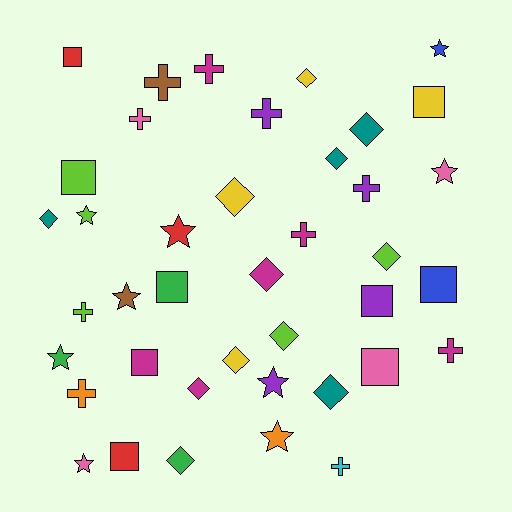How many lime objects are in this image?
There are 5 lime objects.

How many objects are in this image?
There are 40 objects.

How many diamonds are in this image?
There are 12 diamonds.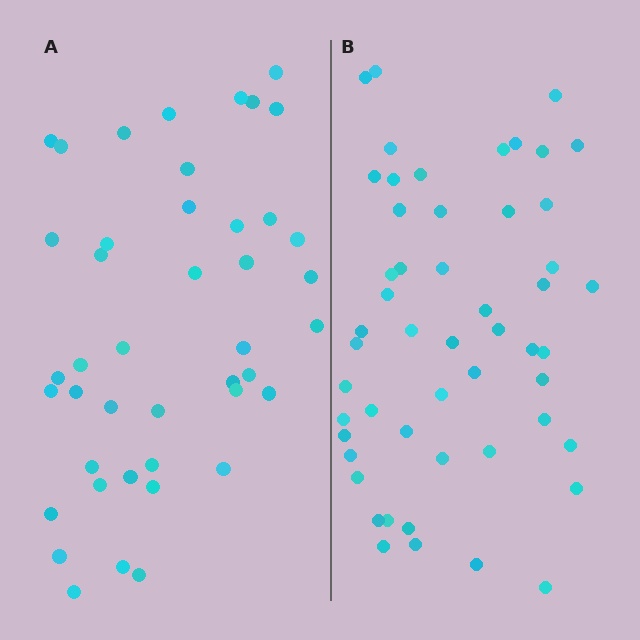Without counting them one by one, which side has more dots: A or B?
Region B (the right region) has more dots.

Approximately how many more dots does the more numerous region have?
Region B has roughly 8 or so more dots than region A.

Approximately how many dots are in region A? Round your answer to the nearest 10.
About 40 dots. (The exact count is 43, which rounds to 40.)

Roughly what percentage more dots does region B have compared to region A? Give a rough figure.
About 20% more.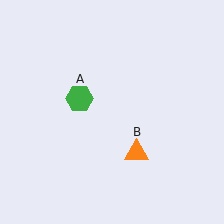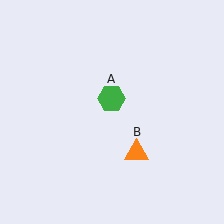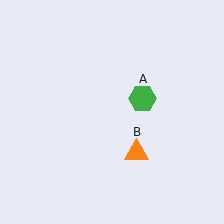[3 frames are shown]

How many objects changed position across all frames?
1 object changed position: green hexagon (object A).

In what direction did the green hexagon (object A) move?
The green hexagon (object A) moved right.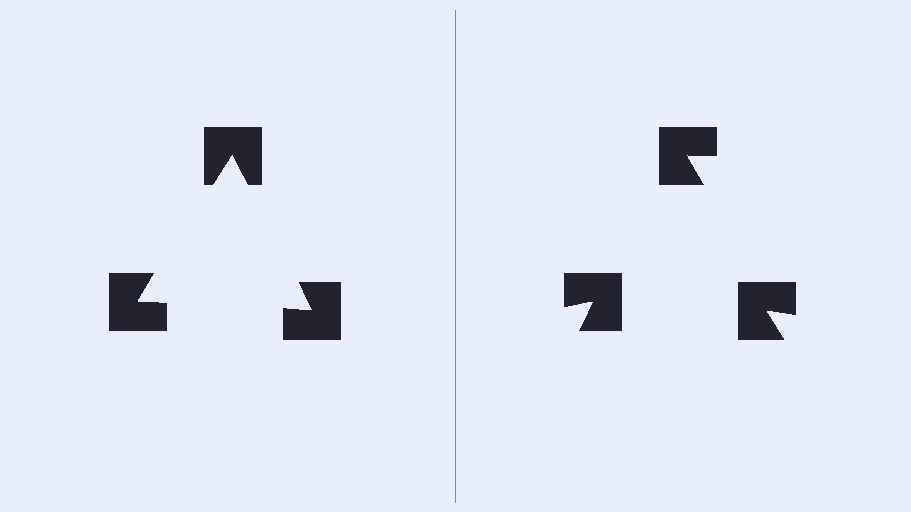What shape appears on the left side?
An illusory triangle.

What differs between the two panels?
The notched squares are positioned identically on both sides; only the wedge orientations differ. On the left they align to a triangle; on the right they are misaligned.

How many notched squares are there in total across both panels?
6 — 3 on each side.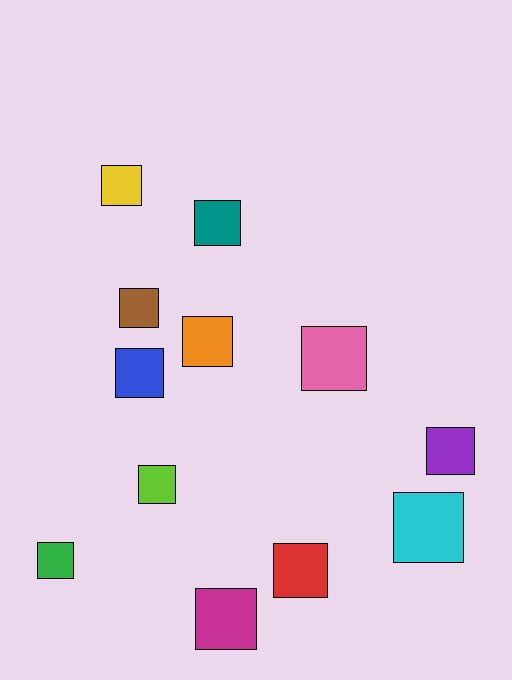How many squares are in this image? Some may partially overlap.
There are 12 squares.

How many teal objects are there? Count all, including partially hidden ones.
There is 1 teal object.